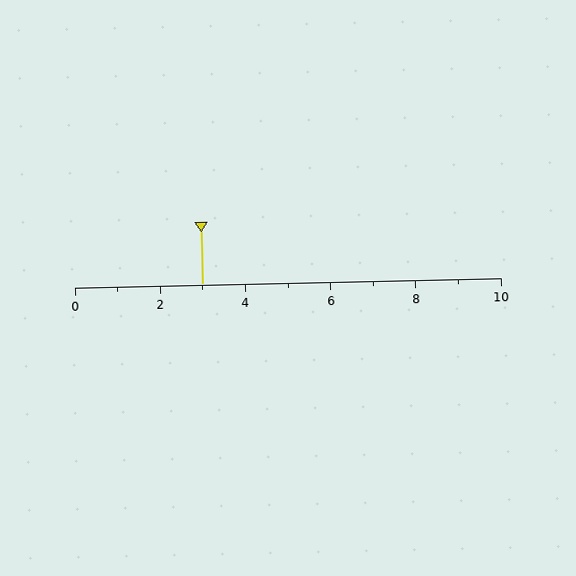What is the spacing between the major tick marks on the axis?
The major ticks are spaced 2 apart.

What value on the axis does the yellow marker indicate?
The marker indicates approximately 3.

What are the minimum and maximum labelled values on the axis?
The axis runs from 0 to 10.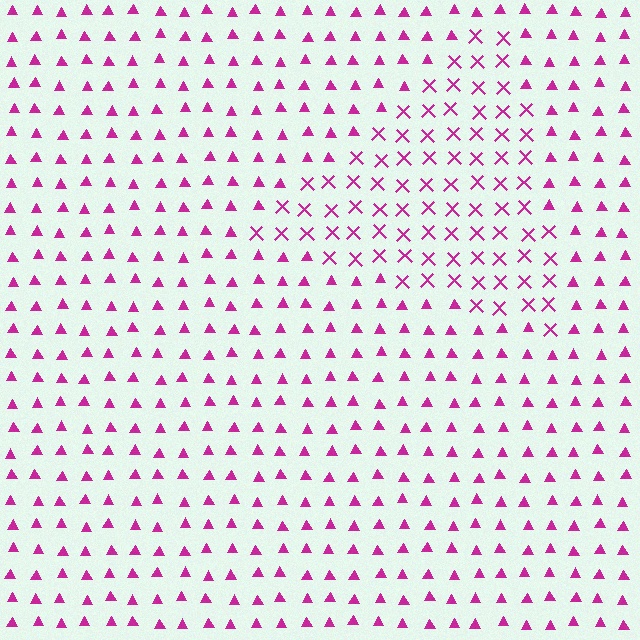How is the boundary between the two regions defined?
The boundary is defined by a change in element shape: X marks inside vs. triangles outside. All elements share the same color and spacing.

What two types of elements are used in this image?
The image uses X marks inside the triangle region and triangles outside it.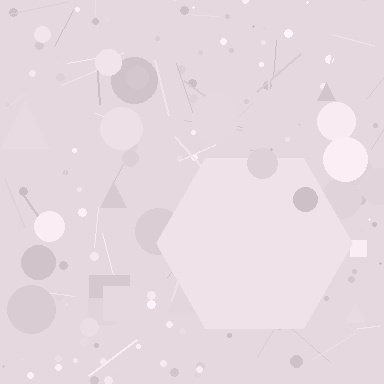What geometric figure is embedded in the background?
A hexagon is embedded in the background.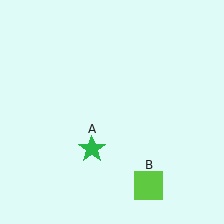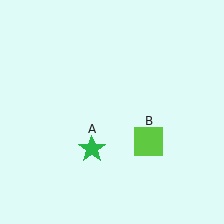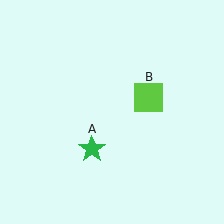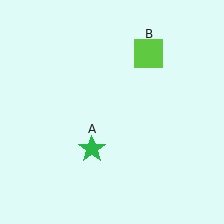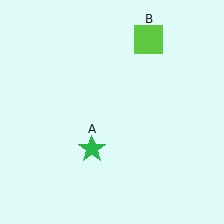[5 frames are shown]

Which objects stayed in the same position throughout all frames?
Green star (object A) remained stationary.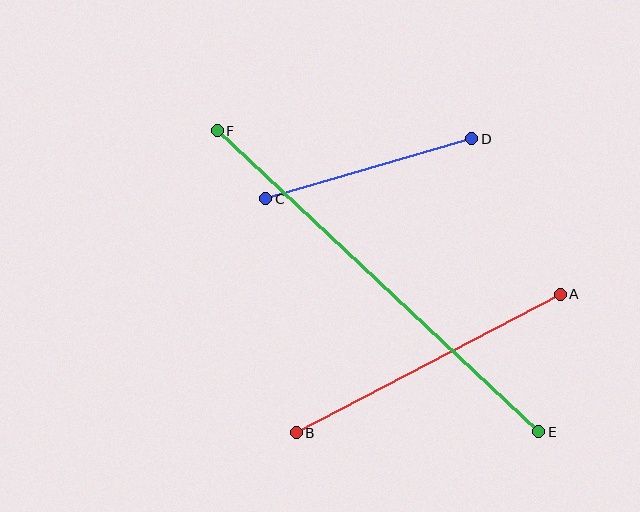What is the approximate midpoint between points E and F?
The midpoint is at approximately (378, 281) pixels.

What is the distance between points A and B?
The distance is approximately 298 pixels.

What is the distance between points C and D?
The distance is approximately 215 pixels.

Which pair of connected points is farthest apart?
Points E and F are farthest apart.